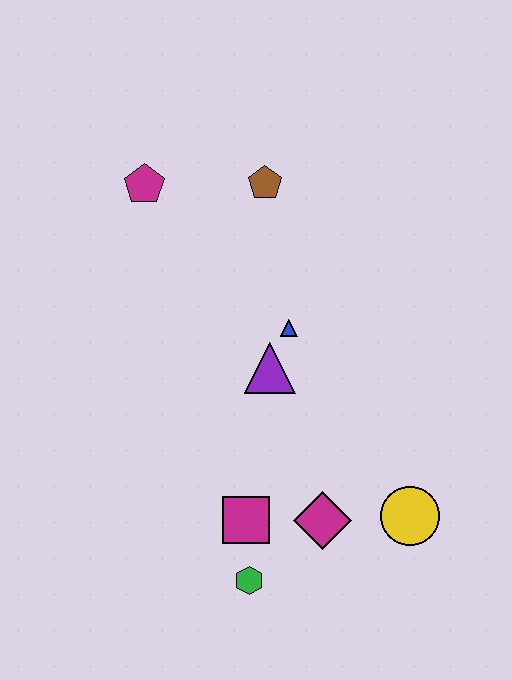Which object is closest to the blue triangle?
The purple triangle is closest to the blue triangle.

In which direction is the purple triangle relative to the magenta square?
The purple triangle is above the magenta square.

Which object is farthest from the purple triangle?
The magenta pentagon is farthest from the purple triangle.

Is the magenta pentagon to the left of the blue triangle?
Yes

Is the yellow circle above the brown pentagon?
No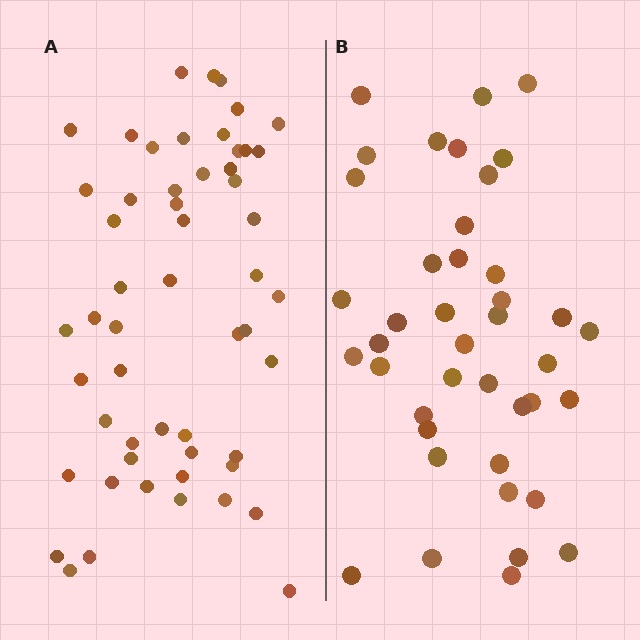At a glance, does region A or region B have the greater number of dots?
Region A (the left region) has more dots.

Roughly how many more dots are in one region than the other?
Region A has approximately 15 more dots than region B.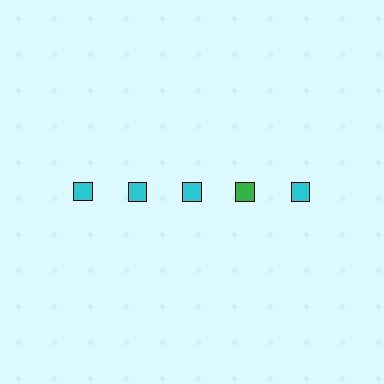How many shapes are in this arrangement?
There are 5 shapes arranged in a grid pattern.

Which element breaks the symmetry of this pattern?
The green square in the top row, second from right column breaks the symmetry. All other shapes are cyan squares.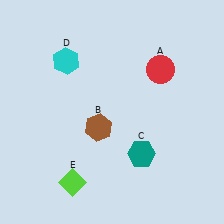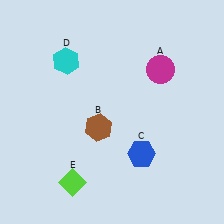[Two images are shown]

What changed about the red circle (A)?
In Image 1, A is red. In Image 2, it changed to magenta.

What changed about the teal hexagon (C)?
In Image 1, C is teal. In Image 2, it changed to blue.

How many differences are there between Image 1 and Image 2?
There are 2 differences between the two images.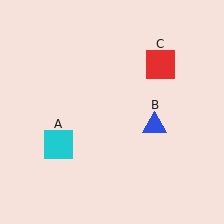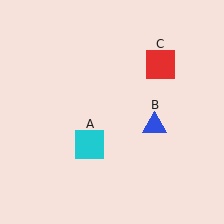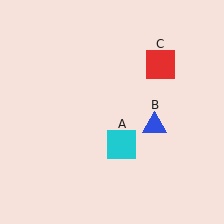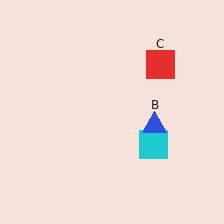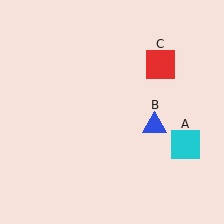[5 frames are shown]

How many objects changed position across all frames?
1 object changed position: cyan square (object A).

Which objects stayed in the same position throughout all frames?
Blue triangle (object B) and red square (object C) remained stationary.